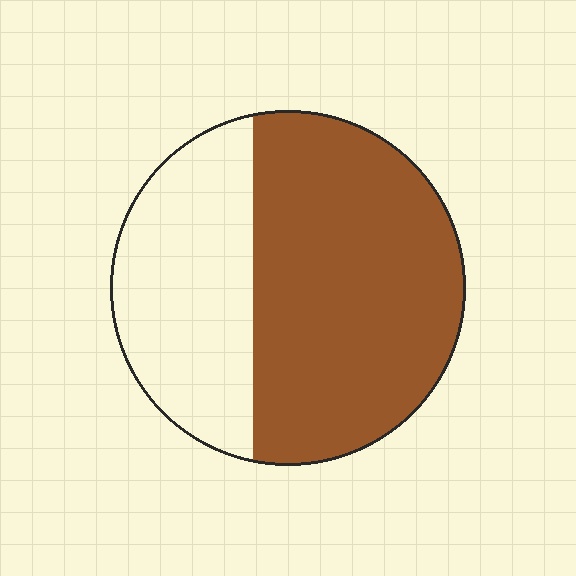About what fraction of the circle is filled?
About five eighths (5/8).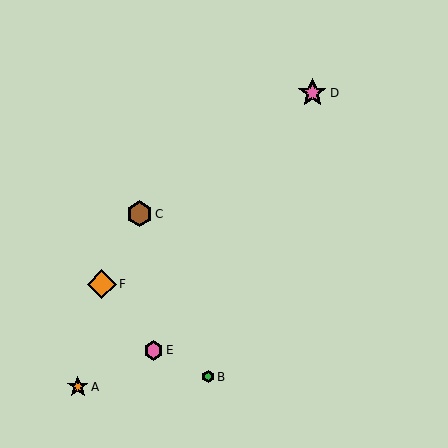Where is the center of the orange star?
The center of the orange star is at (78, 387).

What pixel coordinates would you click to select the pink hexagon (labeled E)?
Click at (153, 350) to select the pink hexagon E.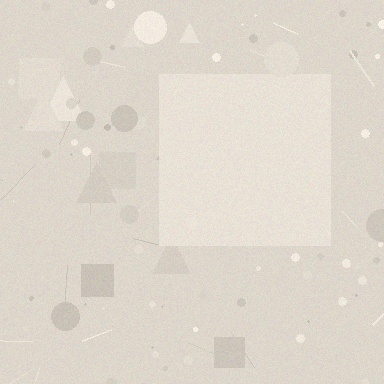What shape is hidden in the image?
A square is hidden in the image.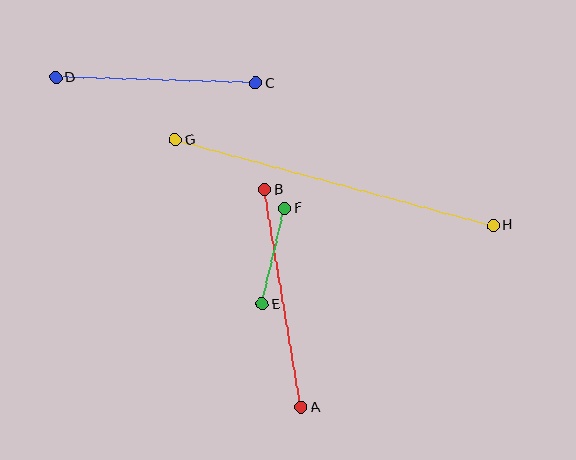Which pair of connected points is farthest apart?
Points G and H are farthest apart.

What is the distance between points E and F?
The distance is approximately 98 pixels.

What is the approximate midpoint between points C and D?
The midpoint is at approximately (156, 81) pixels.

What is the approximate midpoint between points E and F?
The midpoint is at approximately (273, 256) pixels.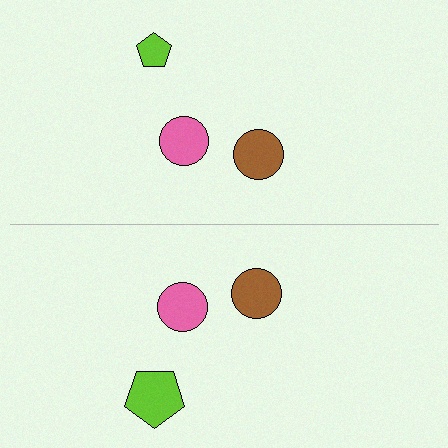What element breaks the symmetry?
The lime pentagon on the bottom side has a different size than its mirror counterpart.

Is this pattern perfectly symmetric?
No, the pattern is not perfectly symmetric. The lime pentagon on the bottom side has a different size than its mirror counterpart.